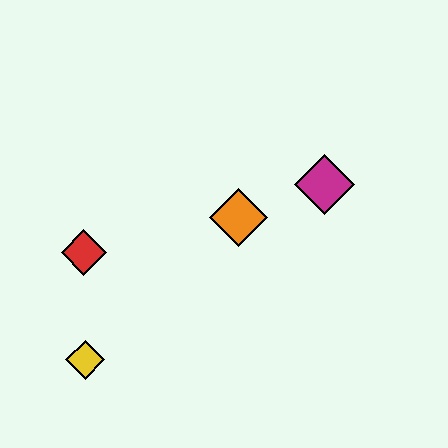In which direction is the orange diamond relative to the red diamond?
The orange diamond is to the right of the red diamond.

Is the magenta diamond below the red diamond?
No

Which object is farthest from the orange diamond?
The yellow diamond is farthest from the orange diamond.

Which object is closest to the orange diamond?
The magenta diamond is closest to the orange diamond.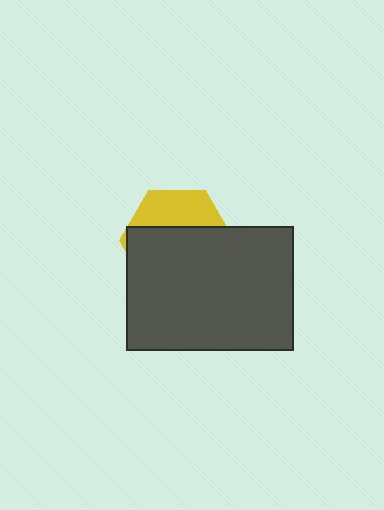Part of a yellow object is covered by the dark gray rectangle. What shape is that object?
It is a hexagon.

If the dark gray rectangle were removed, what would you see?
You would see the complete yellow hexagon.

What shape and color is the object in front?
The object in front is a dark gray rectangle.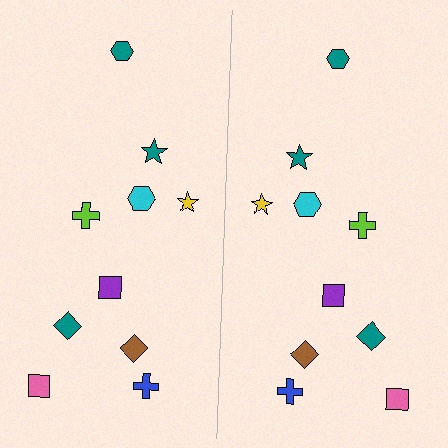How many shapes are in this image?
There are 20 shapes in this image.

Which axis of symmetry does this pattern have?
The pattern has a vertical axis of symmetry running through the center of the image.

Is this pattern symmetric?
Yes, this pattern has bilateral (reflection) symmetry.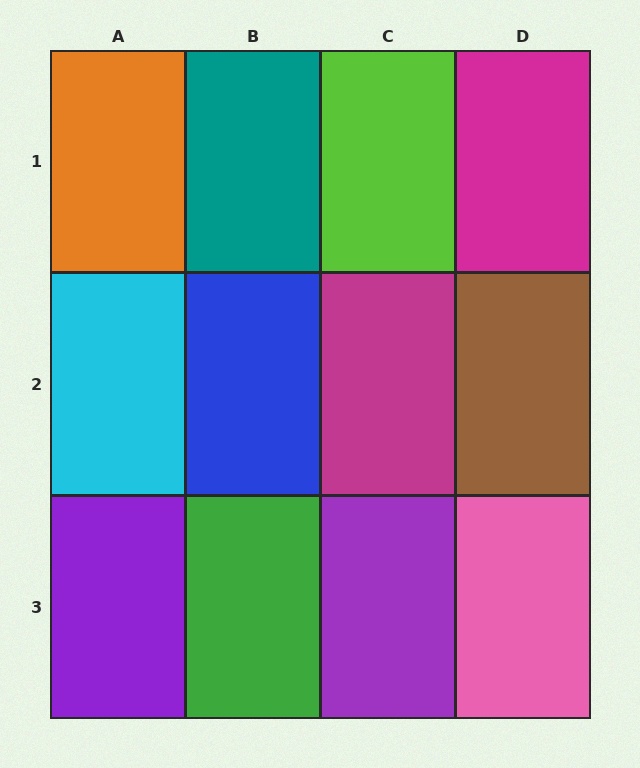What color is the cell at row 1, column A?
Orange.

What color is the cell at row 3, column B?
Green.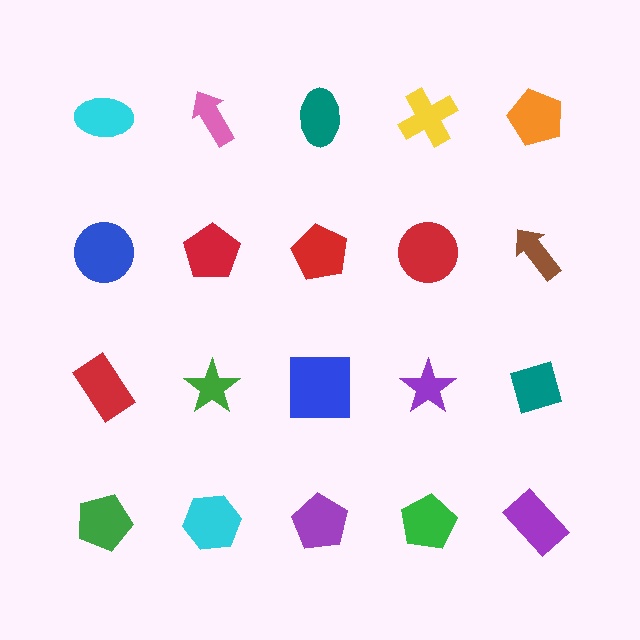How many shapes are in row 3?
5 shapes.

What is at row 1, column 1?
A cyan ellipse.